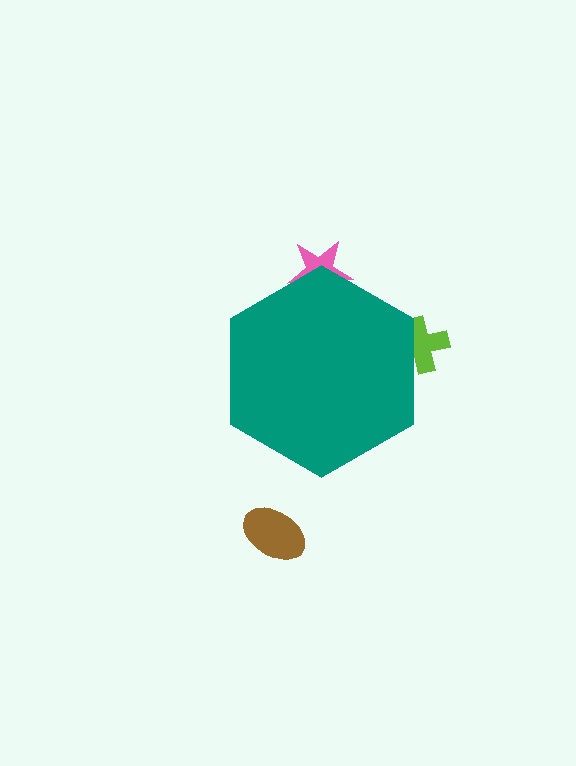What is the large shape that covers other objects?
A teal hexagon.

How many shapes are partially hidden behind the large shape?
2 shapes are partially hidden.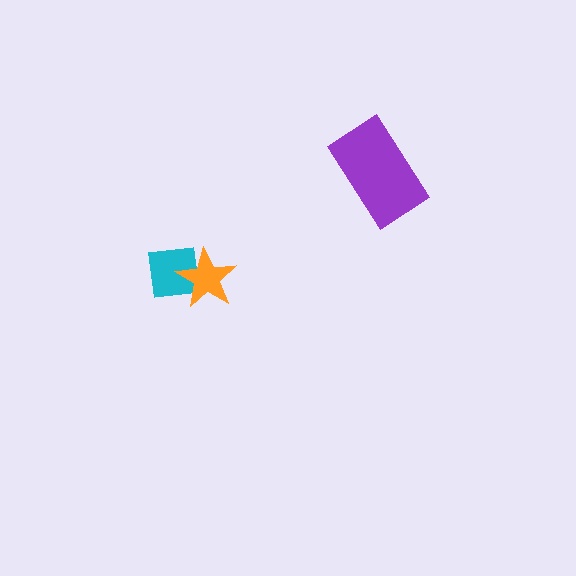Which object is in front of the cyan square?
The orange star is in front of the cyan square.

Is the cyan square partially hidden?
Yes, it is partially covered by another shape.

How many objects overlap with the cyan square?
1 object overlaps with the cyan square.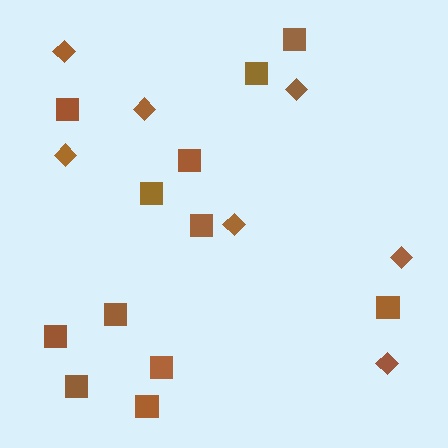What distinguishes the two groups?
There are 2 groups: one group of squares (12) and one group of diamonds (7).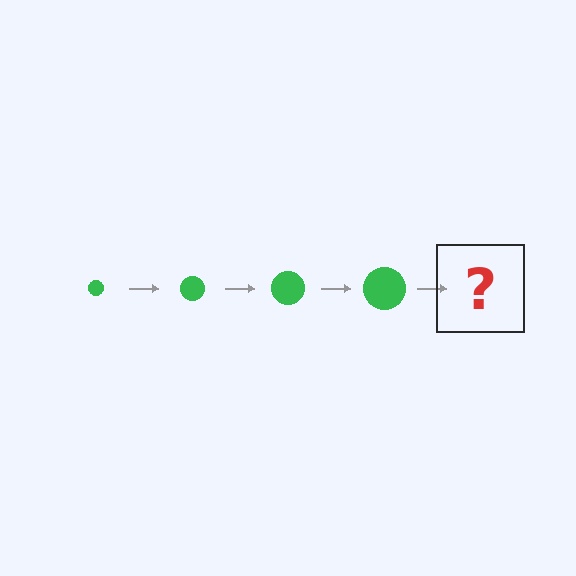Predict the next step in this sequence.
The next step is a green circle, larger than the previous one.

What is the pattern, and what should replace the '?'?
The pattern is that the circle gets progressively larger each step. The '?' should be a green circle, larger than the previous one.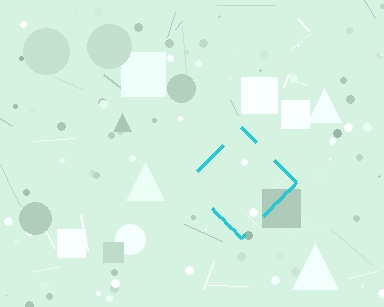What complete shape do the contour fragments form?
The contour fragments form a diamond.